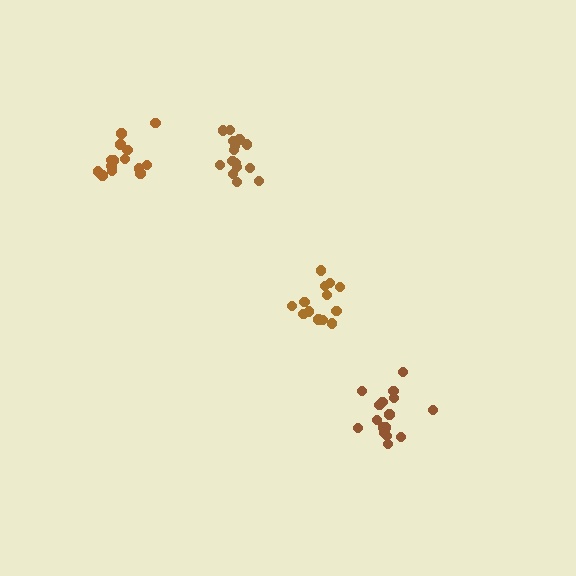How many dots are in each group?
Group 1: 14 dots, Group 2: 15 dots, Group 3: 16 dots, Group 4: 13 dots (58 total).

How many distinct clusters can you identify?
There are 4 distinct clusters.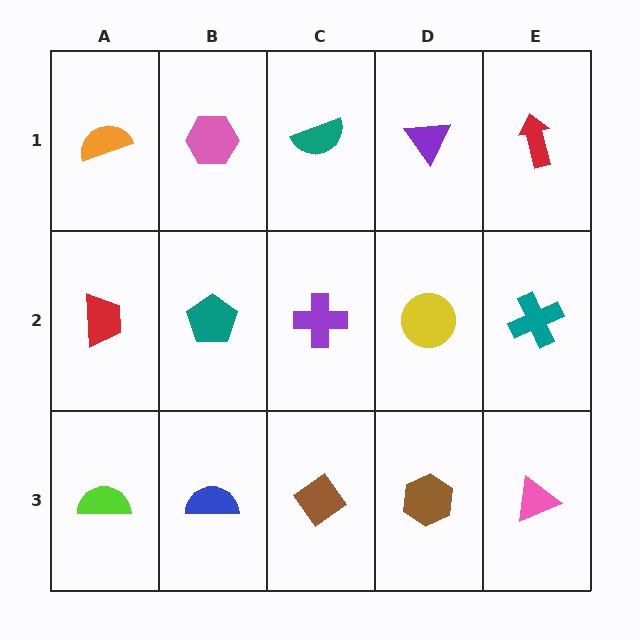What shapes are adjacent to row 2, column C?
A teal semicircle (row 1, column C), a brown diamond (row 3, column C), a teal pentagon (row 2, column B), a yellow circle (row 2, column D).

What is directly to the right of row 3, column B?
A brown diamond.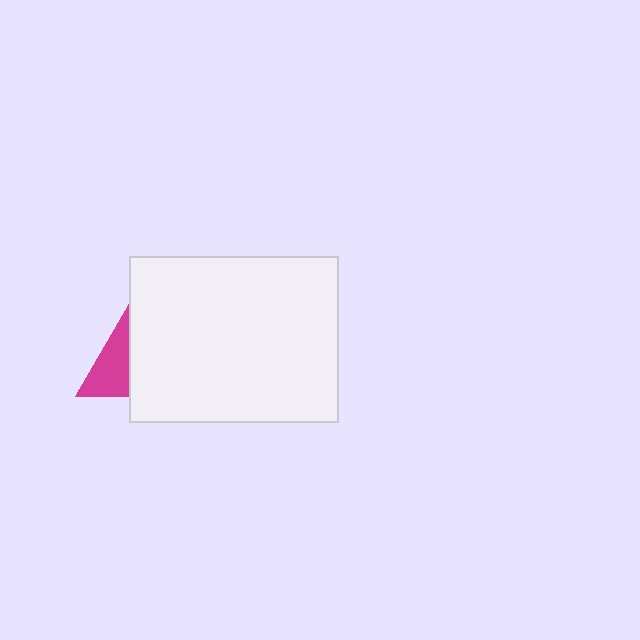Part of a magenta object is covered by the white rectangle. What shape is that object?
It is a triangle.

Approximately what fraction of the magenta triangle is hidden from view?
Roughly 61% of the magenta triangle is hidden behind the white rectangle.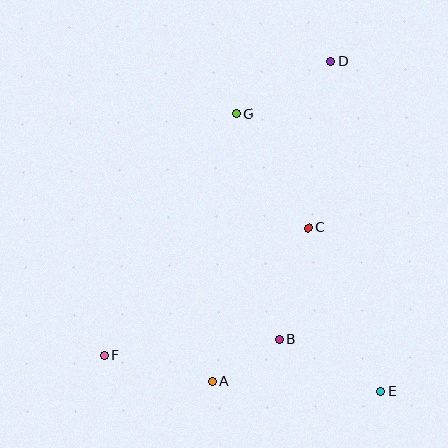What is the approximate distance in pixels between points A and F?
The distance between A and F is approximately 110 pixels.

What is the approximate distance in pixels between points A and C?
The distance between A and C is approximately 181 pixels.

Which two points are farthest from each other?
Points D and F are farthest from each other.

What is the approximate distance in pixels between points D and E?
The distance between D and E is approximately 334 pixels.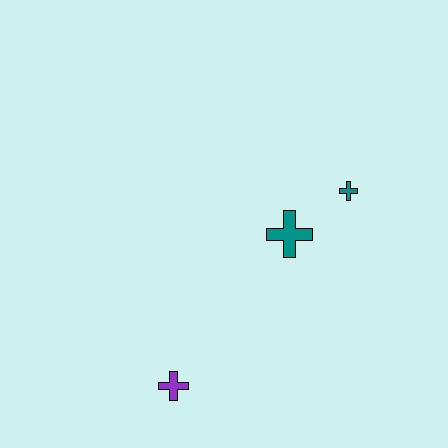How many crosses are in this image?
There are 3 crosses.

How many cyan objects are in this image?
There are no cyan objects.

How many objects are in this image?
There are 3 objects.